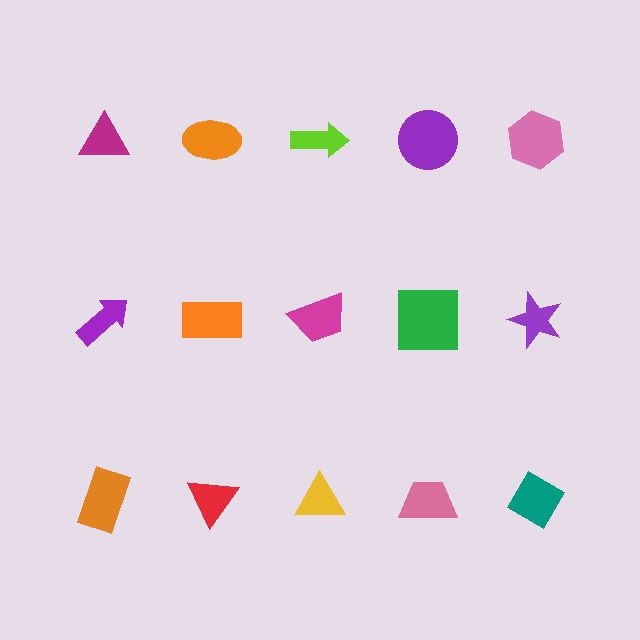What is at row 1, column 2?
An orange ellipse.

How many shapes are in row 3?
5 shapes.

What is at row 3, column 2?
A red triangle.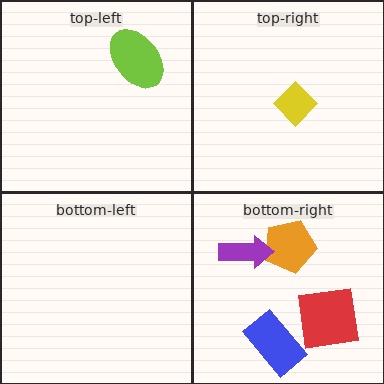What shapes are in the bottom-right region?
The orange pentagon, the purple arrow, the blue rectangle, the red square.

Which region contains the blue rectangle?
The bottom-right region.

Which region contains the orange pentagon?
The bottom-right region.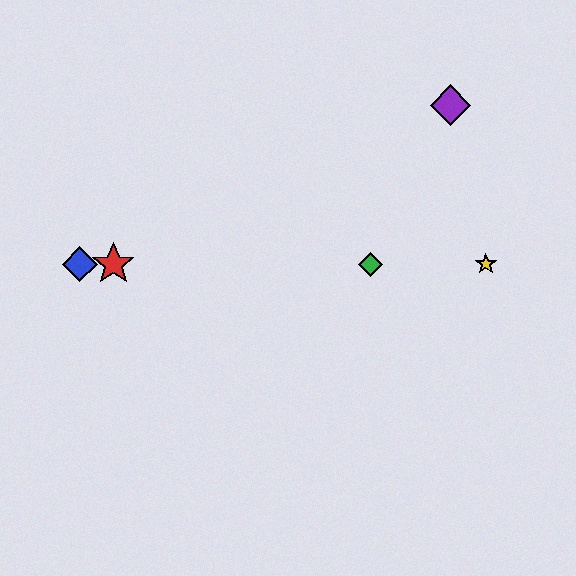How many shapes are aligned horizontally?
4 shapes (the red star, the blue diamond, the green diamond, the yellow star) are aligned horizontally.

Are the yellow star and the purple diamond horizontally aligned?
No, the yellow star is at y≈264 and the purple diamond is at y≈105.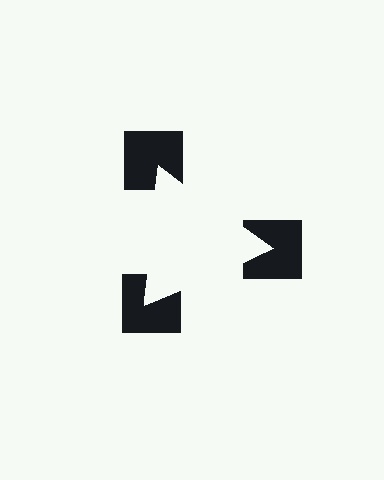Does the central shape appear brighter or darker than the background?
It typically appears slightly brighter than the background, even though no actual brightness change is drawn.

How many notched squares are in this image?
There are 3 — one at each vertex of the illusory triangle.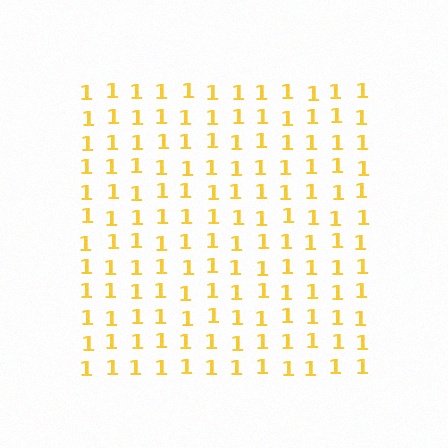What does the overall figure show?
The overall figure shows a square.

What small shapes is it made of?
It is made of small digit 1's.